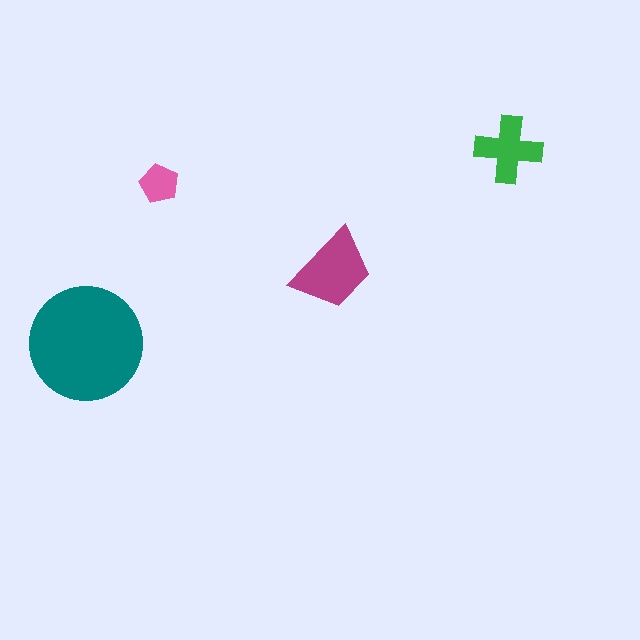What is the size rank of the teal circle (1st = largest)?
1st.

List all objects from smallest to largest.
The pink pentagon, the green cross, the magenta trapezoid, the teal circle.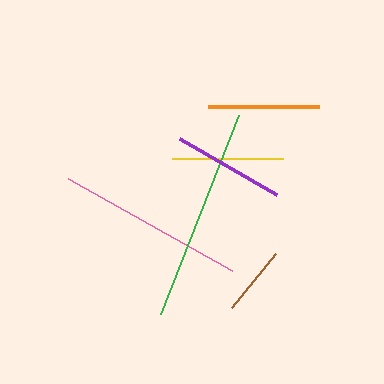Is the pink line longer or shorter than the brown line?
The pink line is longer than the brown line.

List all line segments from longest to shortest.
From longest to shortest: green, pink, purple, yellow, orange, brown.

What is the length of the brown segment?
The brown segment is approximately 69 pixels long.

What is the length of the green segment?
The green segment is approximately 214 pixels long.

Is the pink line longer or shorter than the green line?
The green line is longer than the pink line.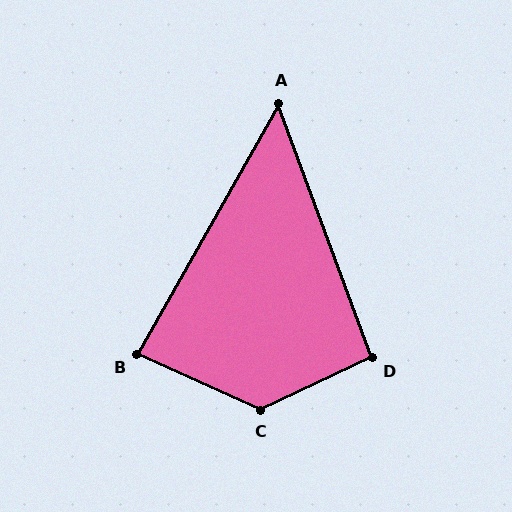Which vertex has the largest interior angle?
C, at approximately 130 degrees.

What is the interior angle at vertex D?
Approximately 95 degrees (approximately right).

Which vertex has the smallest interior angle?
A, at approximately 50 degrees.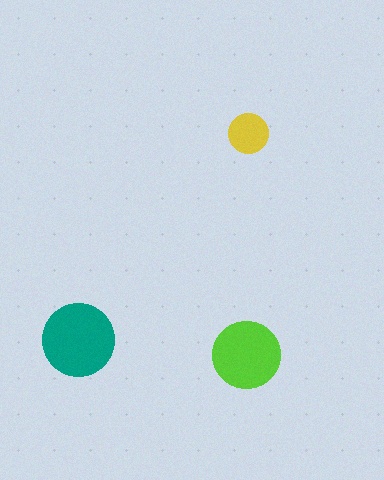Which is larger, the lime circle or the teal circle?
The teal one.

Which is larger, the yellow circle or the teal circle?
The teal one.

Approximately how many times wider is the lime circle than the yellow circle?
About 1.5 times wider.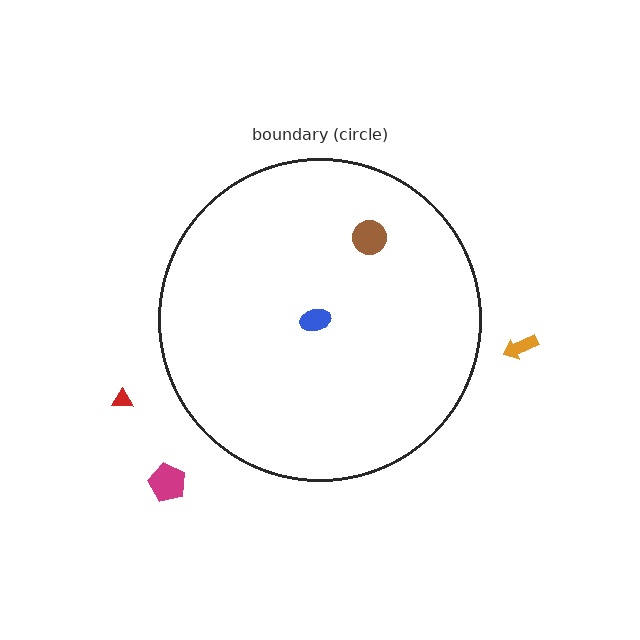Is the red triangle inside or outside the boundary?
Outside.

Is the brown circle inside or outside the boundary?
Inside.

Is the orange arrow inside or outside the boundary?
Outside.